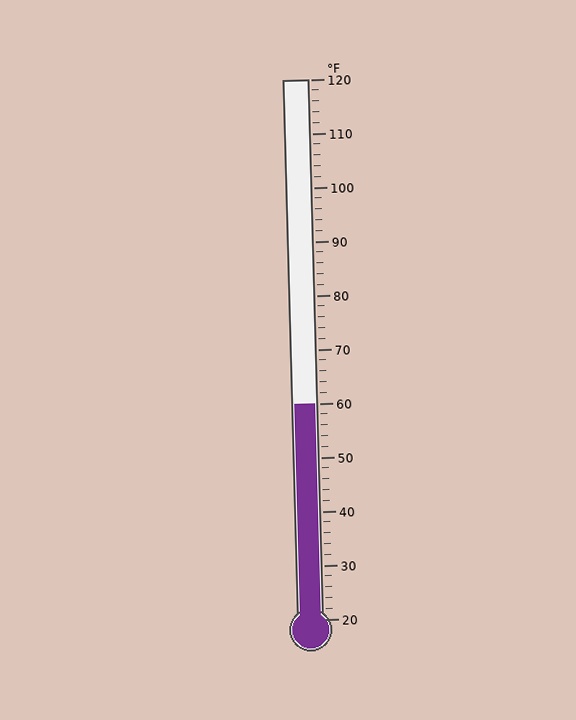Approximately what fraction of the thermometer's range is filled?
The thermometer is filled to approximately 40% of its range.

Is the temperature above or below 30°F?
The temperature is above 30°F.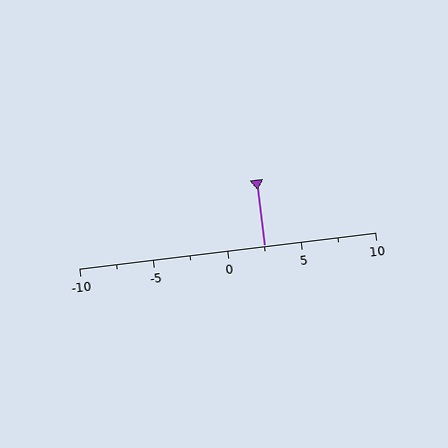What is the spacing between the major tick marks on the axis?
The major ticks are spaced 5 apart.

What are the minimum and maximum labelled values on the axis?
The axis runs from -10 to 10.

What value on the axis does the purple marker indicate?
The marker indicates approximately 2.5.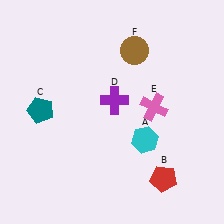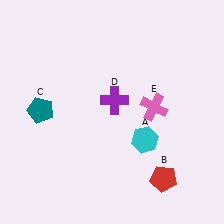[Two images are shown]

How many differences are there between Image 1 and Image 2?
There is 1 difference between the two images.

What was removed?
The brown circle (F) was removed in Image 2.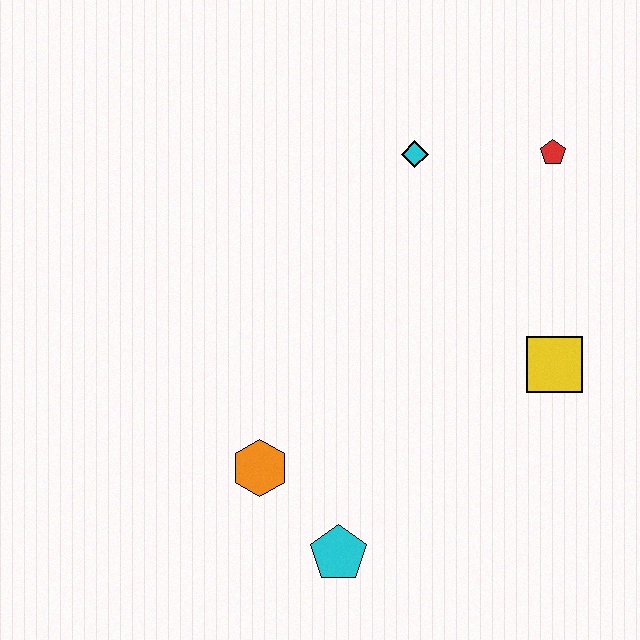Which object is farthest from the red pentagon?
The cyan pentagon is farthest from the red pentagon.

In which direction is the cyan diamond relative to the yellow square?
The cyan diamond is above the yellow square.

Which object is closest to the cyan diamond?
The red pentagon is closest to the cyan diamond.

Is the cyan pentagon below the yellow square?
Yes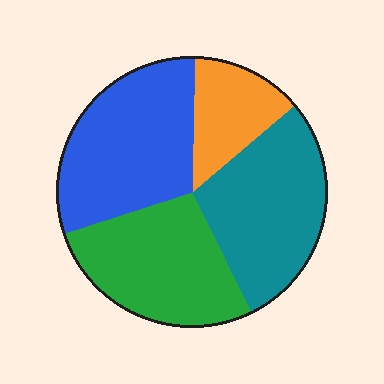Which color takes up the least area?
Orange, at roughly 15%.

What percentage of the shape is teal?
Teal covers 29% of the shape.